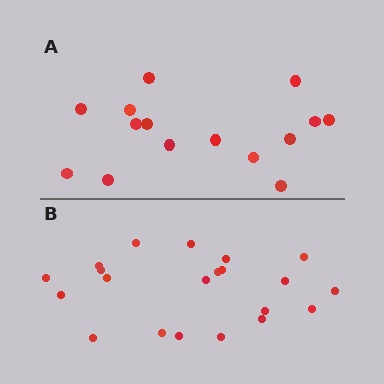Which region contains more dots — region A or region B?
Region B (the bottom region) has more dots.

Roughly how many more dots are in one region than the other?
Region B has about 6 more dots than region A.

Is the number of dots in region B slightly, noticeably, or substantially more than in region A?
Region B has noticeably more, but not dramatically so. The ratio is roughly 1.4 to 1.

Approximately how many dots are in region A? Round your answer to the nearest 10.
About 20 dots. (The exact count is 15, which rounds to 20.)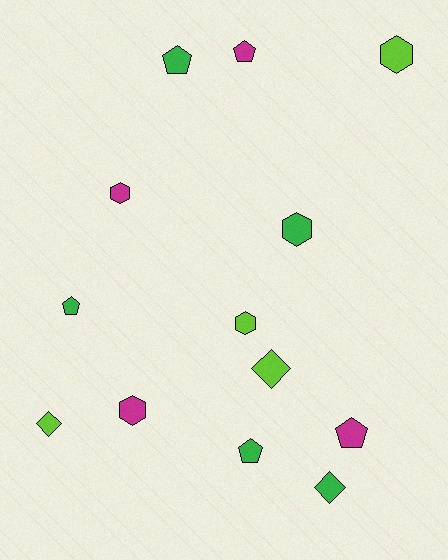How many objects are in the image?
There are 13 objects.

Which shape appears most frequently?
Hexagon, with 5 objects.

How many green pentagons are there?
There are 3 green pentagons.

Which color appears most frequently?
Green, with 5 objects.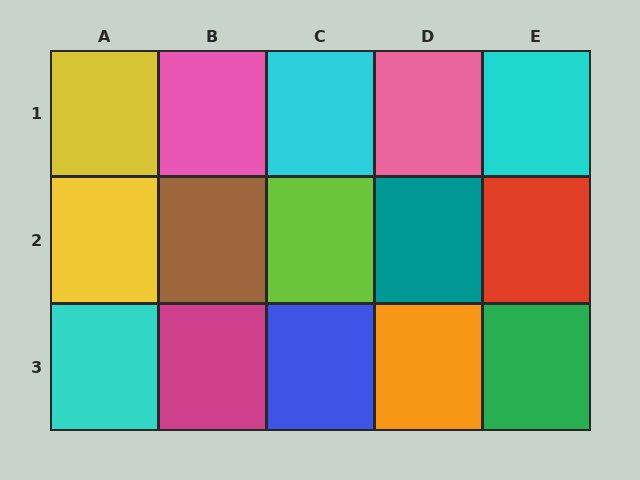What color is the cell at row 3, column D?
Orange.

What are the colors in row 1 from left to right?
Yellow, pink, cyan, pink, cyan.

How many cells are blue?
1 cell is blue.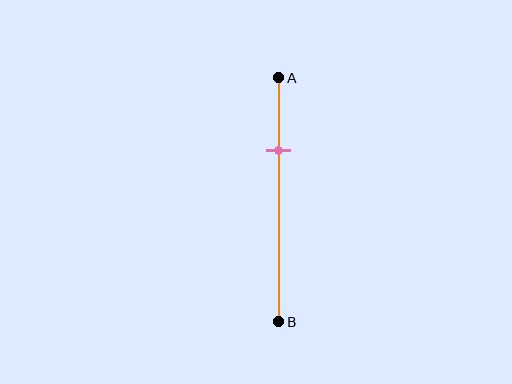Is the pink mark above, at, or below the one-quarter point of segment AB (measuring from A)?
The pink mark is below the one-quarter point of segment AB.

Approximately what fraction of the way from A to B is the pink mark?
The pink mark is approximately 30% of the way from A to B.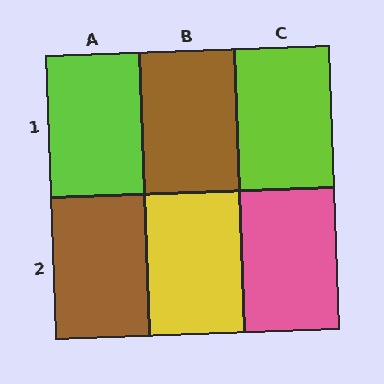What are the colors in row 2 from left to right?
Brown, yellow, pink.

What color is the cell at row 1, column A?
Lime.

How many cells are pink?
1 cell is pink.